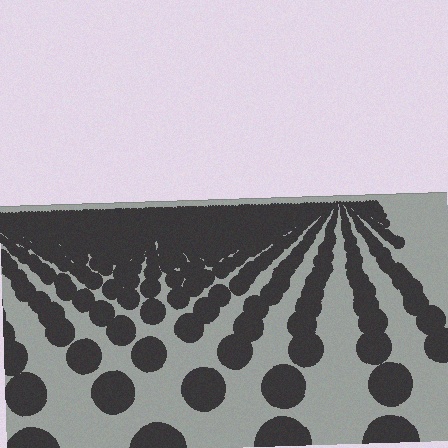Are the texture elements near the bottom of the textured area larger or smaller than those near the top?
Larger. Near the bottom, elements are closer to the viewer and appear at a bigger on-screen size.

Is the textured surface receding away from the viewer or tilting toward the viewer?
The surface is receding away from the viewer. Texture elements get smaller and denser toward the top.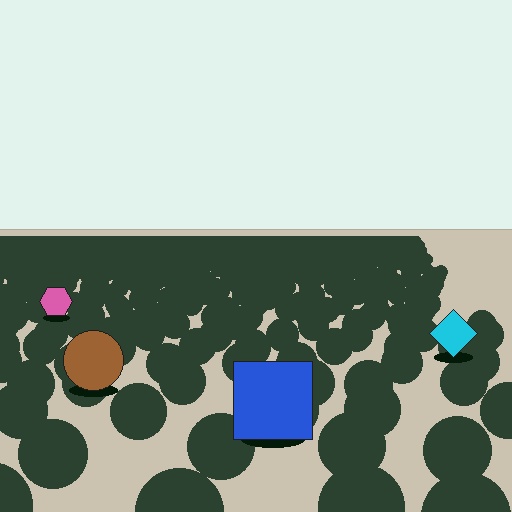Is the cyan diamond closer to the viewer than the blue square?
No. The blue square is closer — you can tell from the texture gradient: the ground texture is coarser near it.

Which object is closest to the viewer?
The blue square is closest. The texture marks near it are larger and more spread out.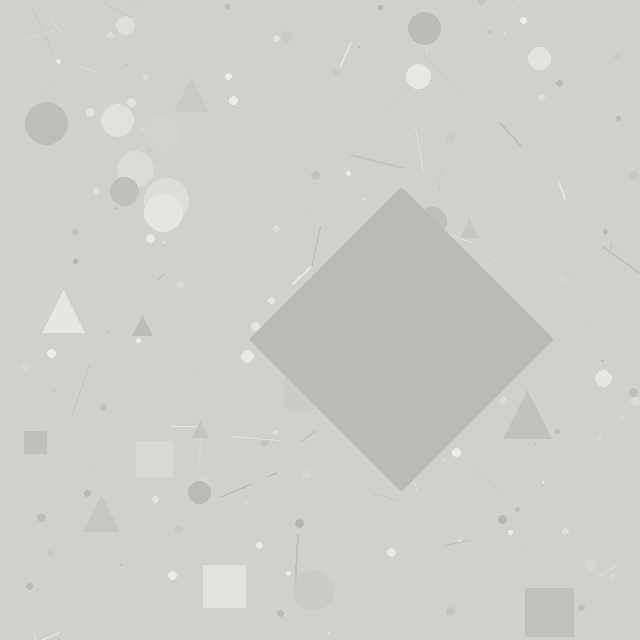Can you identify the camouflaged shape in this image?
The camouflaged shape is a diamond.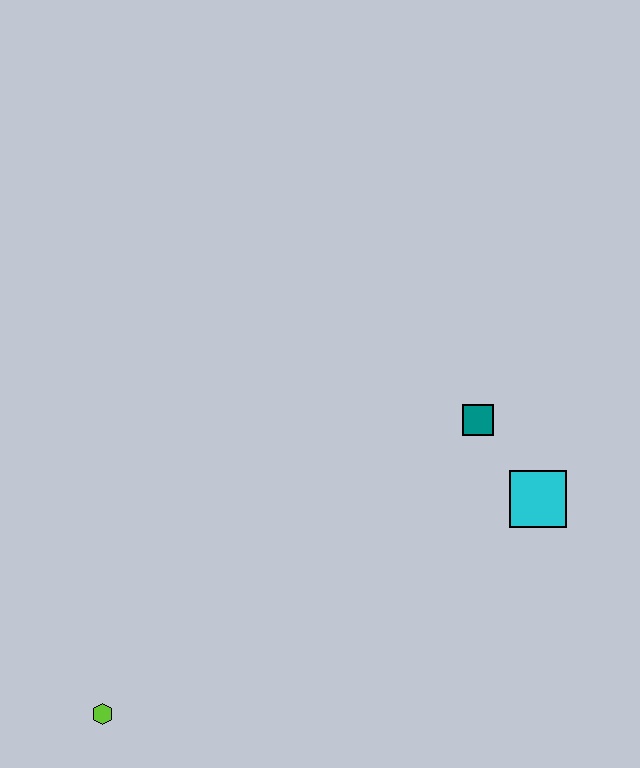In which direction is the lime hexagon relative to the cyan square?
The lime hexagon is to the left of the cyan square.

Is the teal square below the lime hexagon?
No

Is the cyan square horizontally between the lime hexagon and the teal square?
No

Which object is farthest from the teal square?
The lime hexagon is farthest from the teal square.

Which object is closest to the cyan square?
The teal square is closest to the cyan square.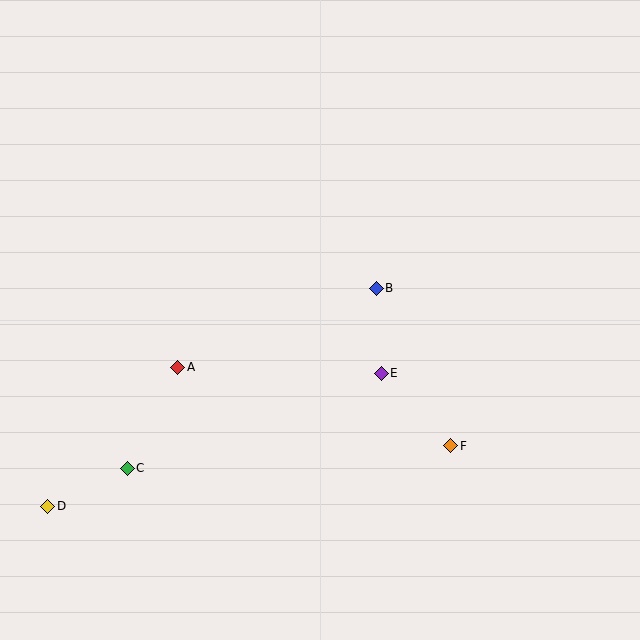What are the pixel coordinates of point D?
Point D is at (48, 506).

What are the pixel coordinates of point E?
Point E is at (381, 373).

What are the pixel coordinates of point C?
Point C is at (127, 468).